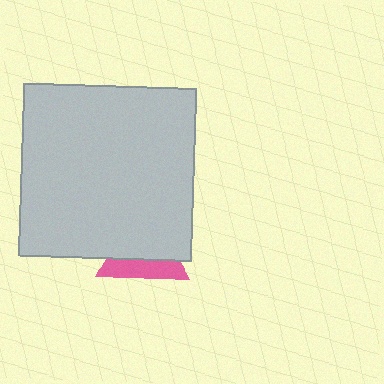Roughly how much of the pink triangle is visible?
A small part of it is visible (roughly 39%).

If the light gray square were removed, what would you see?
You would see the complete pink triangle.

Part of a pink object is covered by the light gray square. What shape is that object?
It is a triangle.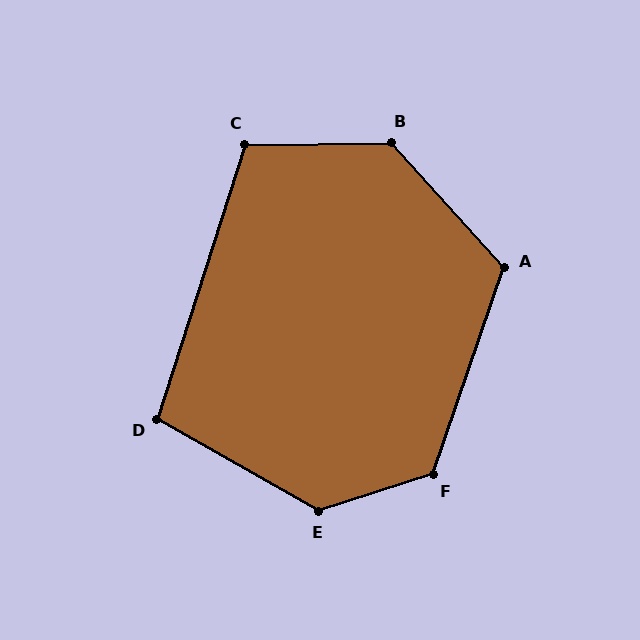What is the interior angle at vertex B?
Approximately 131 degrees (obtuse).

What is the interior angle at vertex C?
Approximately 108 degrees (obtuse).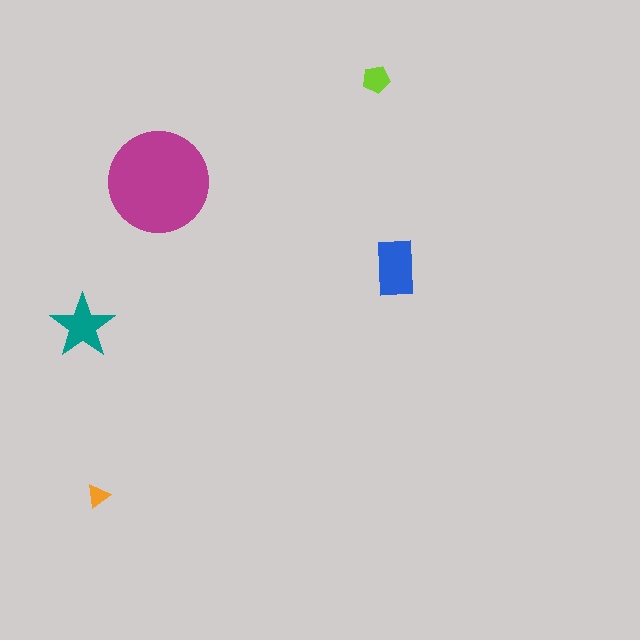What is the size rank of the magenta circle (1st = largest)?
1st.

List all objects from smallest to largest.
The orange triangle, the lime pentagon, the teal star, the blue rectangle, the magenta circle.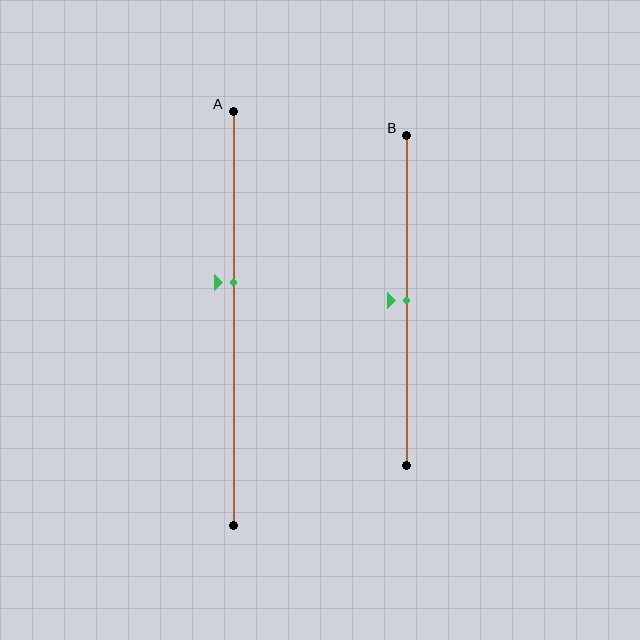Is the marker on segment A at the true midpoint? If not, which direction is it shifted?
No, the marker on segment A is shifted upward by about 9% of the segment length.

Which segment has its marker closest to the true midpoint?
Segment B has its marker closest to the true midpoint.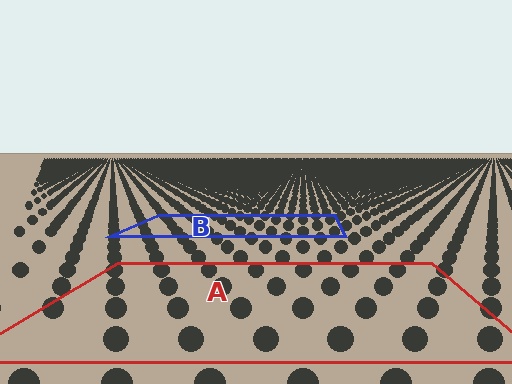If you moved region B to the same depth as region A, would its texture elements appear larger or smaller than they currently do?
They would appear larger. At a closer depth, the same texture elements are projected at a bigger on-screen size.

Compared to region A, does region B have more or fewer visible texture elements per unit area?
Region B has more texture elements per unit area — they are packed more densely because it is farther away.